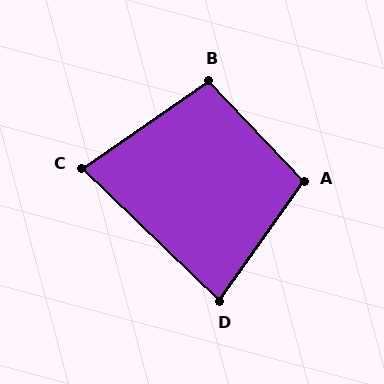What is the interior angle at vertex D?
Approximately 81 degrees (acute).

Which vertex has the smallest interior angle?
C, at approximately 79 degrees.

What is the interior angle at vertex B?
Approximately 99 degrees (obtuse).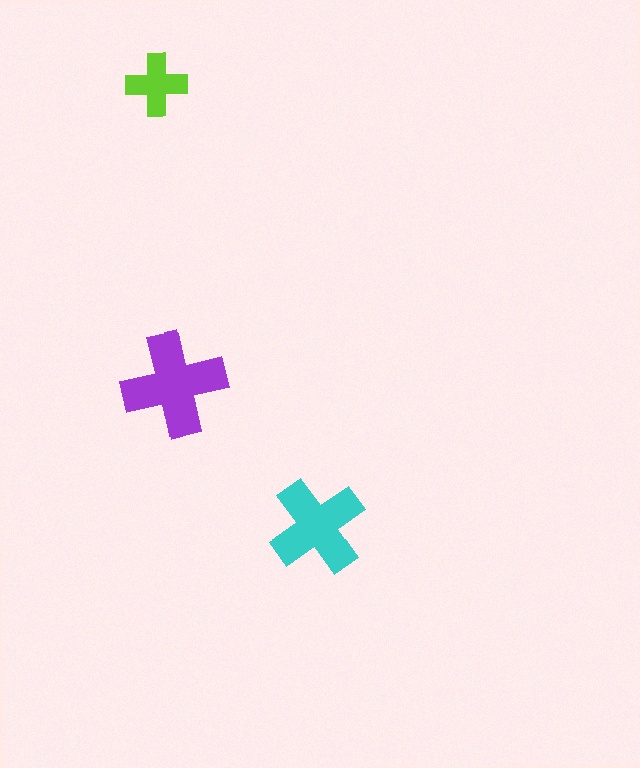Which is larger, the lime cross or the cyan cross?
The cyan one.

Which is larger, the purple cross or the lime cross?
The purple one.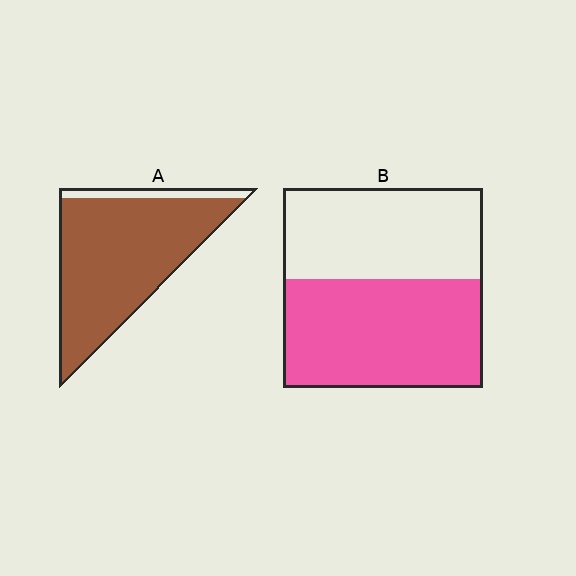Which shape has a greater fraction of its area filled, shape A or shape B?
Shape A.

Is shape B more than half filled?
Yes.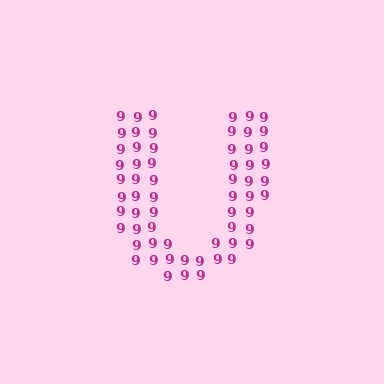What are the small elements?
The small elements are digit 9's.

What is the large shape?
The large shape is the letter U.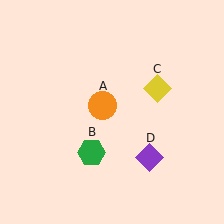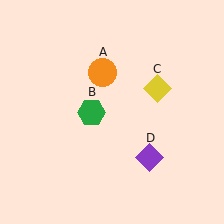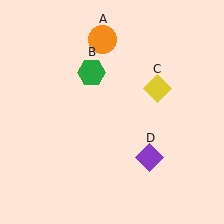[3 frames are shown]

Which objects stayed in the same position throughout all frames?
Yellow diamond (object C) and purple diamond (object D) remained stationary.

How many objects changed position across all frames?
2 objects changed position: orange circle (object A), green hexagon (object B).